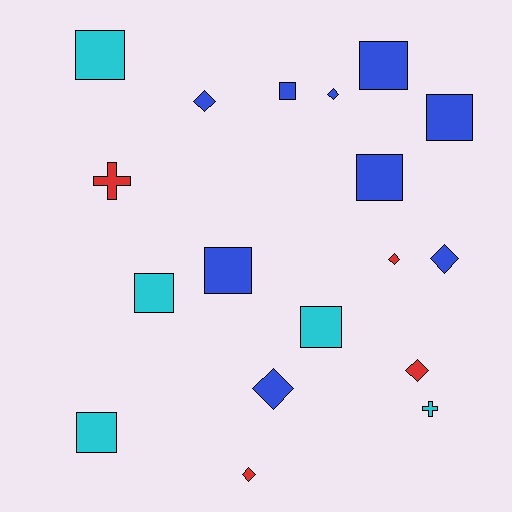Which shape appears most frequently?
Square, with 9 objects.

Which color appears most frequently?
Blue, with 9 objects.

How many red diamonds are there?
There are 3 red diamonds.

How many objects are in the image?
There are 18 objects.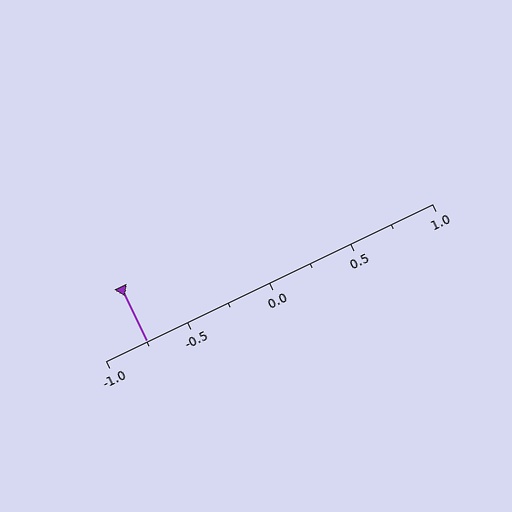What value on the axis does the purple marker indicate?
The marker indicates approximately -0.75.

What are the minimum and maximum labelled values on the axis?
The axis runs from -1.0 to 1.0.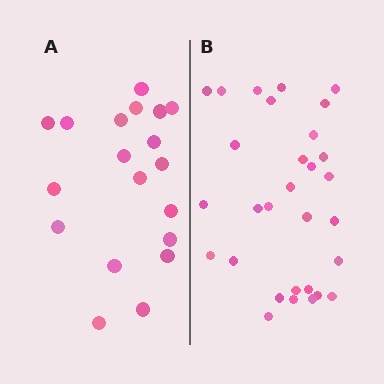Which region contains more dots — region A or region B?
Region B (the right region) has more dots.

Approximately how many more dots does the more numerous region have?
Region B has roughly 12 or so more dots than region A.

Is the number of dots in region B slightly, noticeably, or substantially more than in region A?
Region B has substantially more. The ratio is roughly 1.6 to 1.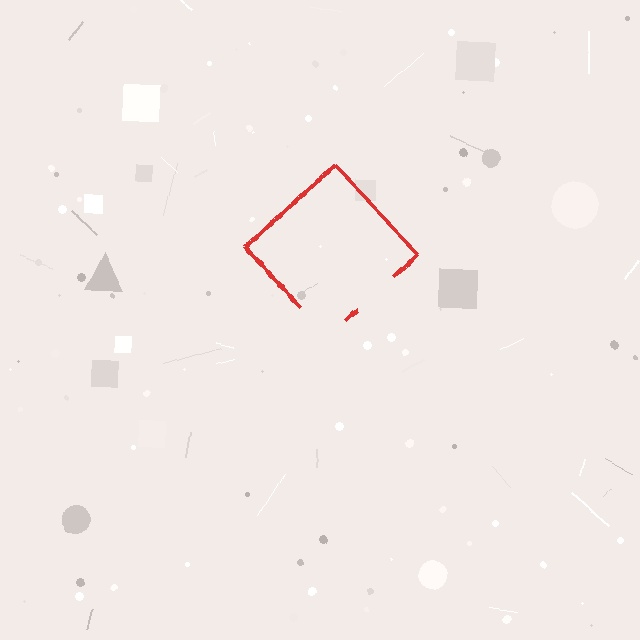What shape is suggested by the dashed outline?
The dashed outline suggests a diamond.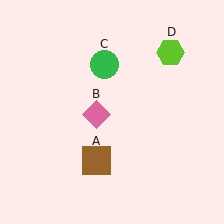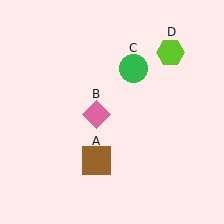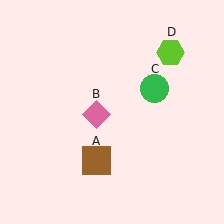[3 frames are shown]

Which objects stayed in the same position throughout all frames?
Brown square (object A) and pink diamond (object B) and lime hexagon (object D) remained stationary.